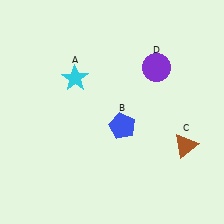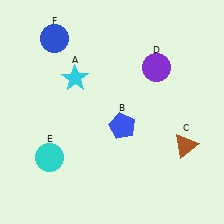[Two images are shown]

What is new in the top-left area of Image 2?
A blue circle (F) was added in the top-left area of Image 2.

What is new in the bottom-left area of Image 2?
A cyan circle (E) was added in the bottom-left area of Image 2.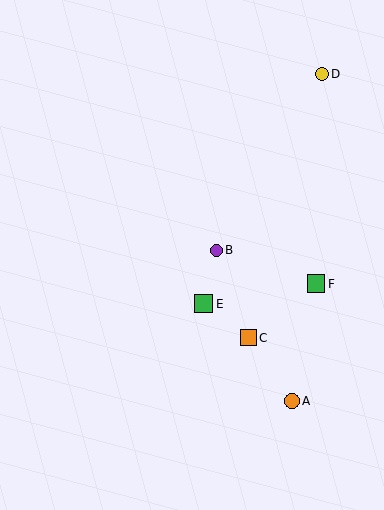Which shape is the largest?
The green square (labeled E) is the largest.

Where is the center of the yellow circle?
The center of the yellow circle is at (322, 74).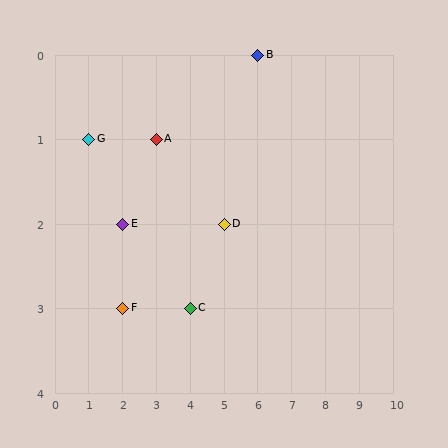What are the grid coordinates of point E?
Point E is at grid coordinates (2, 2).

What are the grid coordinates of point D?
Point D is at grid coordinates (5, 2).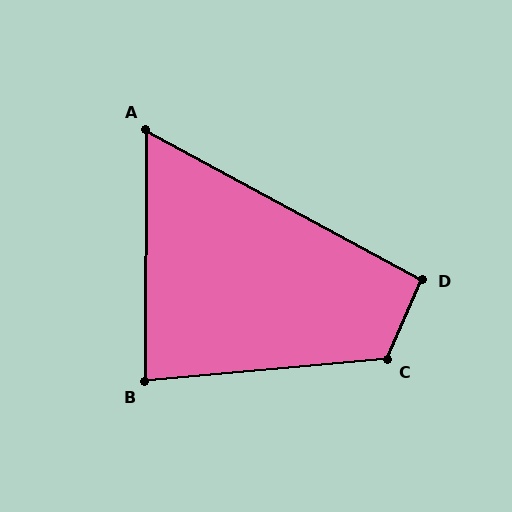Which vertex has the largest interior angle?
C, at approximately 118 degrees.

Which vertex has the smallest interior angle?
A, at approximately 62 degrees.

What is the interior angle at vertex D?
Approximately 95 degrees (obtuse).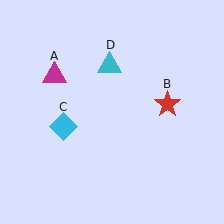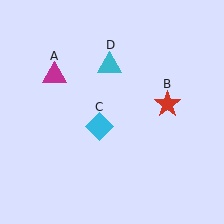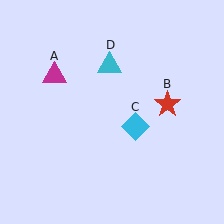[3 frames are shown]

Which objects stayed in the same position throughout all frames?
Magenta triangle (object A) and red star (object B) and cyan triangle (object D) remained stationary.